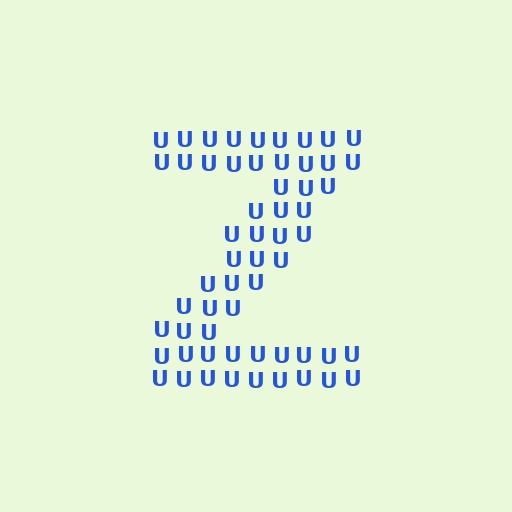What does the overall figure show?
The overall figure shows the letter Z.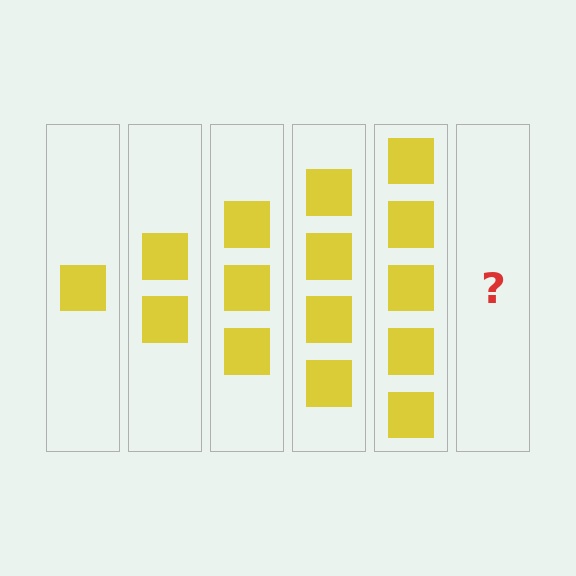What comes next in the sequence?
The next element should be 6 squares.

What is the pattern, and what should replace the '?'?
The pattern is that each step adds one more square. The '?' should be 6 squares.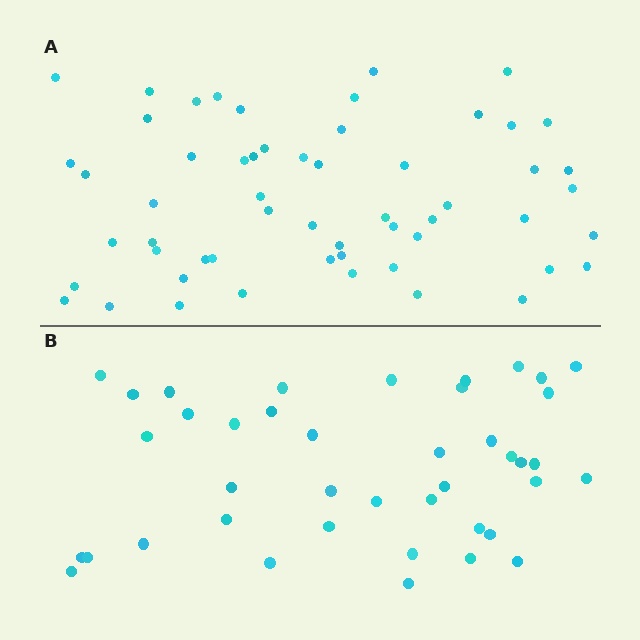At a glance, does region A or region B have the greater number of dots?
Region A (the top region) has more dots.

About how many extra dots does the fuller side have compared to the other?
Region A has approximately 15 more dots than region B.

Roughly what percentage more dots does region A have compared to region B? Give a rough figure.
About 35% more.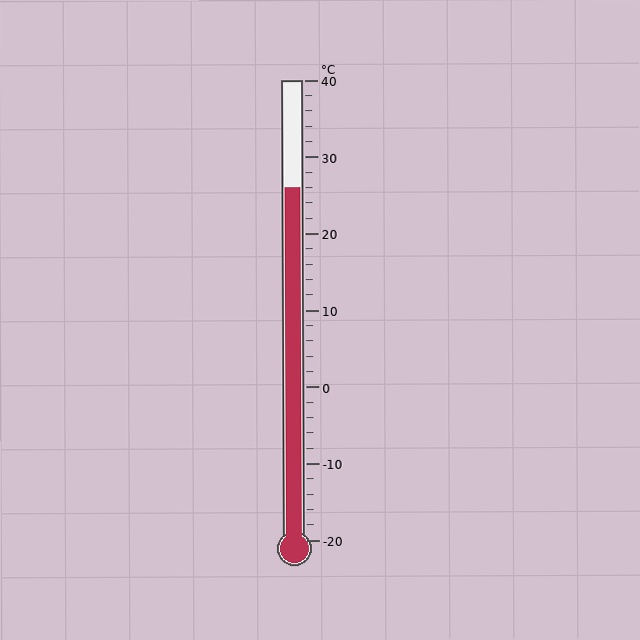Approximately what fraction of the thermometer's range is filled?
The thermometer is filled to approximately 75% of its range.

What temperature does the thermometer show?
The thermometer shows approximately 26°C.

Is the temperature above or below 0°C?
The temperature is above 0°C.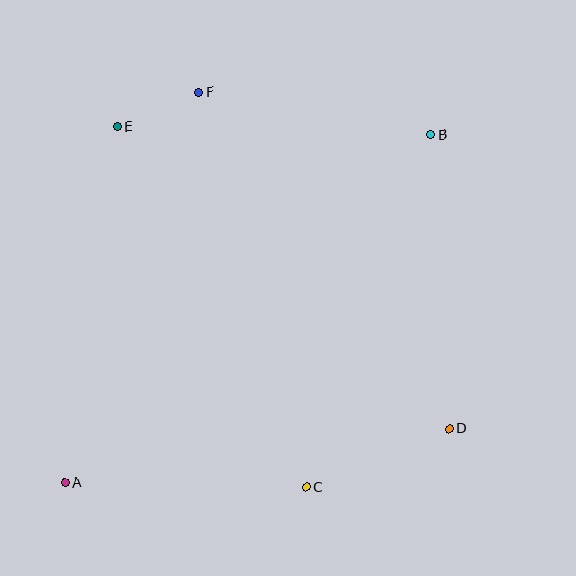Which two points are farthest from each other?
Points A and B are farthest from each other.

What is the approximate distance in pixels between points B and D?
The distance between B and D is approximately 295 pixels.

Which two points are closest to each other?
Points E and F are closest to each other.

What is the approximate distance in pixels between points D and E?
The distance between D and E is approximately 449 pixels.